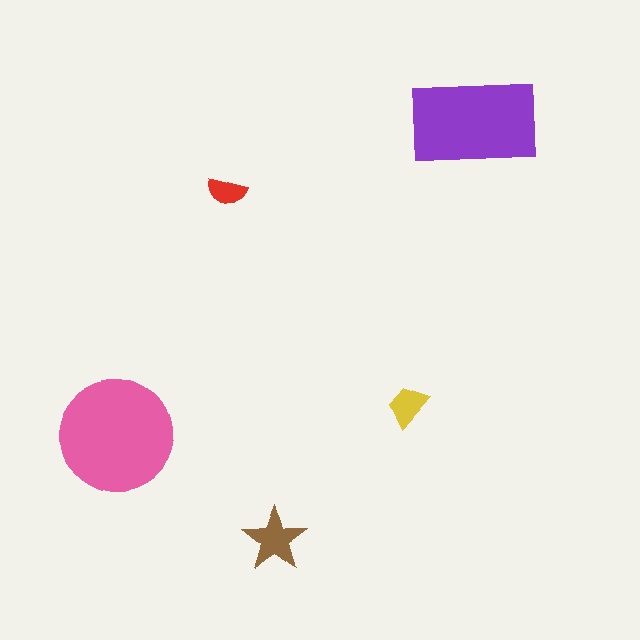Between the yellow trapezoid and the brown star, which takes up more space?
The brown star.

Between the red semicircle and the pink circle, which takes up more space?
The pink circle.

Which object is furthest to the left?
The pink circle is leftmost.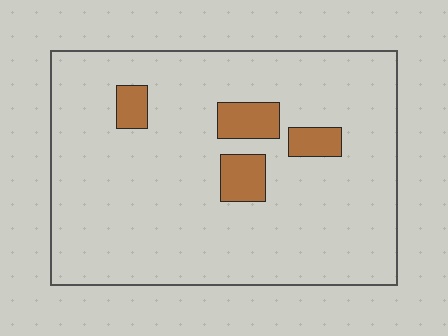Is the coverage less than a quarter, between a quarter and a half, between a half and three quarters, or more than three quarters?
Less than a quarter.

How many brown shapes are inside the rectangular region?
4.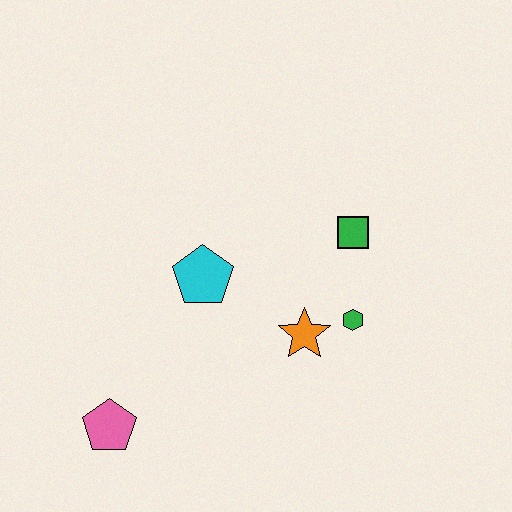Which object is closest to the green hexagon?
The orange star is closest to the green hexagon.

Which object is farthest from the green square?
The pink pentagon is farthest from the green square.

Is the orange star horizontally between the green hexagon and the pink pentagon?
Yes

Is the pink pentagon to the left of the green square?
Yes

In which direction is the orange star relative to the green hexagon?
The orange star is to the left of the green hexagon.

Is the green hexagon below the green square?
Yes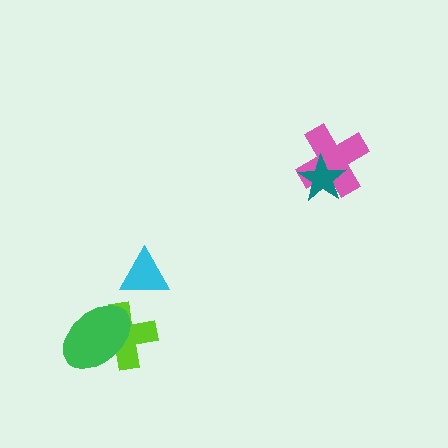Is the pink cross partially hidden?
Yes, it is partially covered by another shape.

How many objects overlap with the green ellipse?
1 object overlaps with the green ellipse.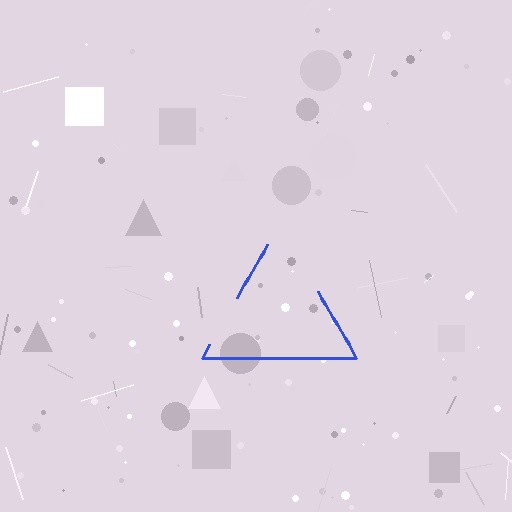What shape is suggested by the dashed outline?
The dashed outline suggests a triangle.